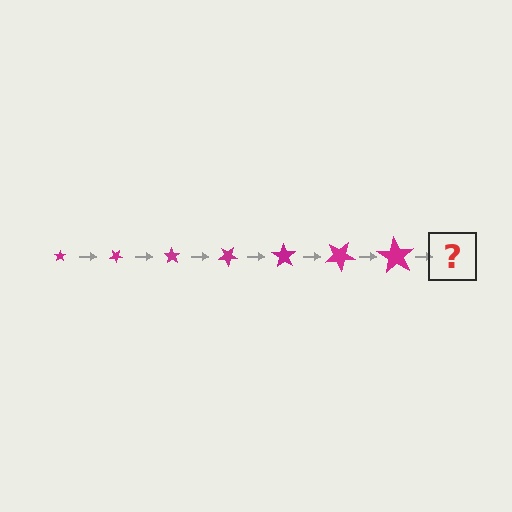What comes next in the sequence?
The next element should be a star, larger than the previous one and rotated 245 degrees from the start.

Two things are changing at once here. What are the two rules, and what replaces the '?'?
The two rules are that the star grows larger each step and it rotates 35 degrees each step. The '?' should be a star, larger than the previous one and rotated 245 degrees from the start.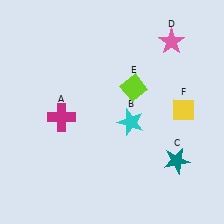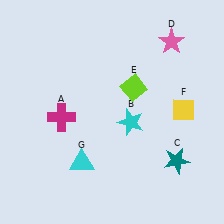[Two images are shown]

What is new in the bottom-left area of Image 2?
A cyan triangle (G) was added in the bottom-left area of Image 2.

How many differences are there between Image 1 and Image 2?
There is 1 difference between the two images.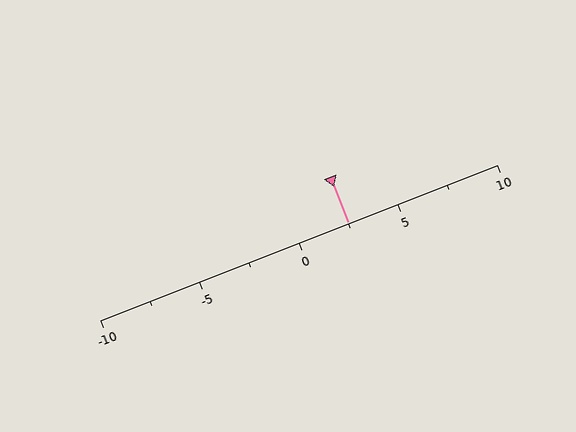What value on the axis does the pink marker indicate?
The marker indicates approximately 2.5.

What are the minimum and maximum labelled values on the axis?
The axis runs from -10 to 10.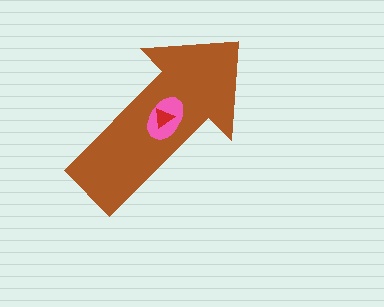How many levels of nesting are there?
3.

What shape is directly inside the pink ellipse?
The red triangle.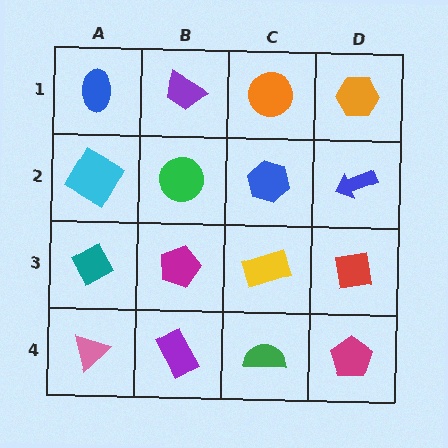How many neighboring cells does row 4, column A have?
2.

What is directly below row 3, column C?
A green semicircle.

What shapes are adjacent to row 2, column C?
An orange circle (row 1, column C), a yellow rectangle (row 3, column C), a green circle (row 2, column B), a blue arrow (row 2, column D).